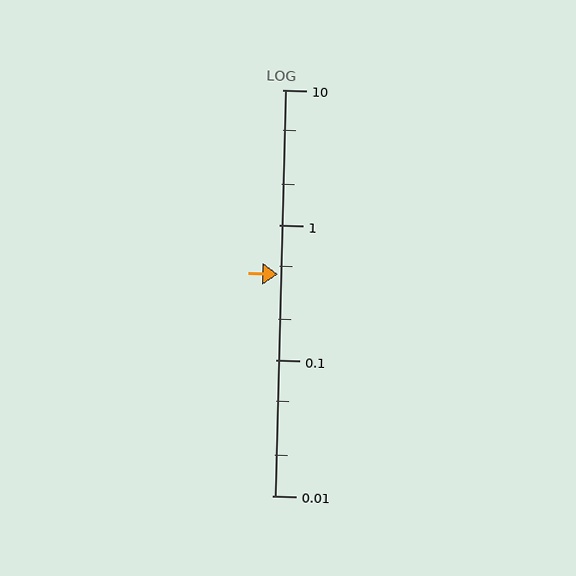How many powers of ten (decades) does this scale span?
The scale spans 3 decades, from 0.01 to 10.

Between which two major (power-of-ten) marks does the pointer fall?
The pointer is between 0.1 and 1.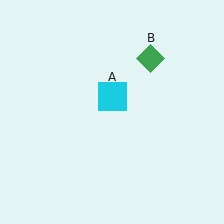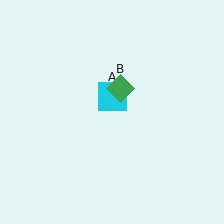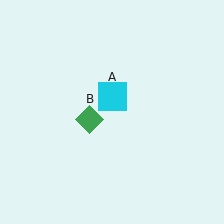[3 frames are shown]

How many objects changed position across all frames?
1 object changed position: green diamond (object B).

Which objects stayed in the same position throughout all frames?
Cyan square (object A) remained stationary.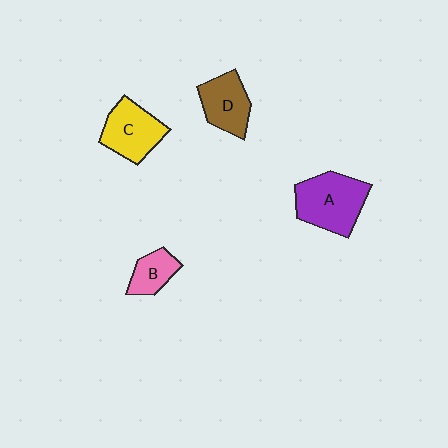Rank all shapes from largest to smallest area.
From largest to smallest: A (purple), C (yellow), D (brown), B (pink).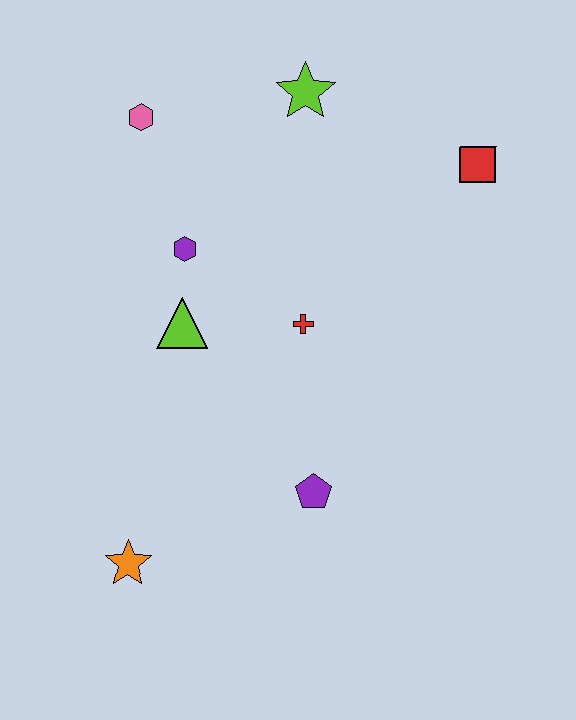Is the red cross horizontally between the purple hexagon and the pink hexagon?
No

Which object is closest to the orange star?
The purple pentagon is closest to the orange star.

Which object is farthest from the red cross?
The orange star is farthest from the red cross.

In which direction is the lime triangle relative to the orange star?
The lime triangle is above the orange star.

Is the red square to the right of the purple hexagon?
Yes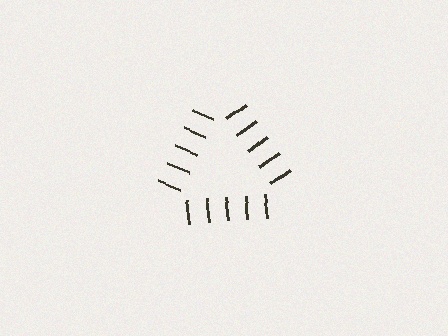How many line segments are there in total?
15 — 5 along each of the 3 edges.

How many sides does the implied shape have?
3 sides — the line-ends trace a triangle.